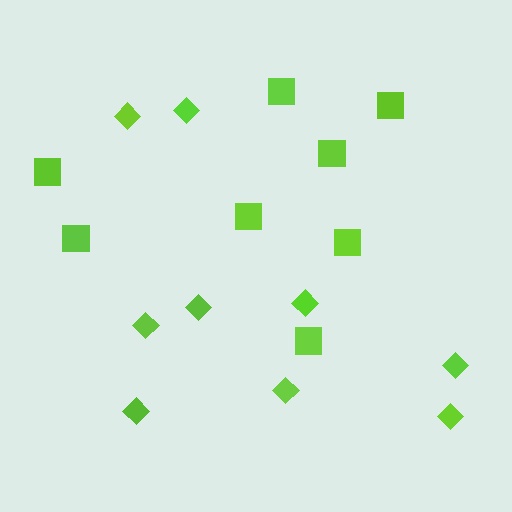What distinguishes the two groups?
There are 2 groups: one group of diamonds (9) and one group of squares (8).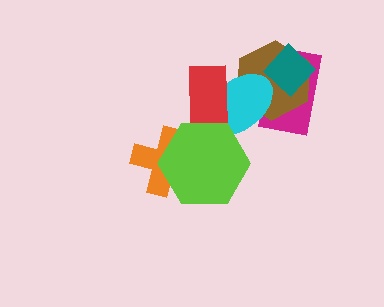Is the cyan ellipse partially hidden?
Yes, it is partially covered by another shape.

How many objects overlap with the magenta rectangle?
3 objects overlap with the magenta rectangle.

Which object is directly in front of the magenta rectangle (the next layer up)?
The brown hexagon is directly in front of the magenta rectangle.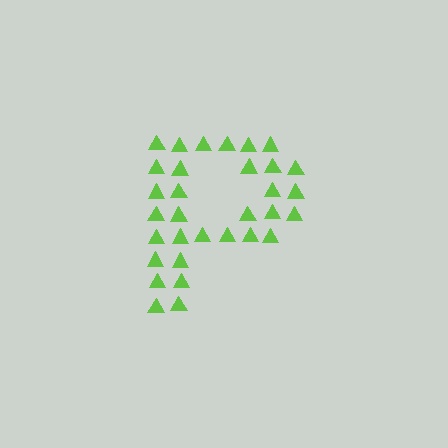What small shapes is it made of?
It is made of small triangles.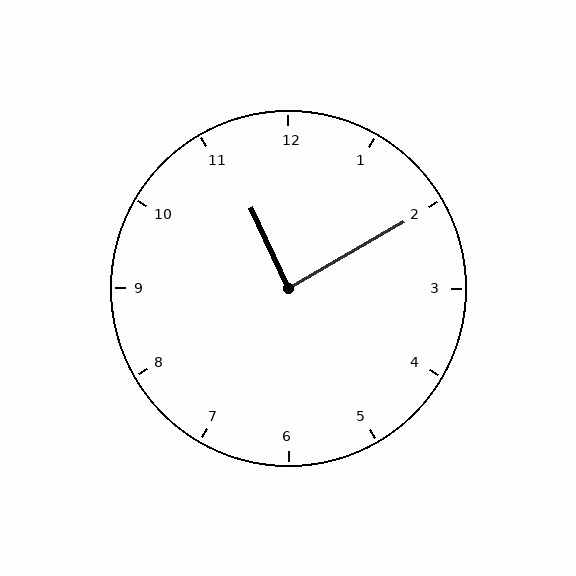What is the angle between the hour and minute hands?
Approximately 85 degrees.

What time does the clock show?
11:10.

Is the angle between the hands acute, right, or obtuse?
It is right.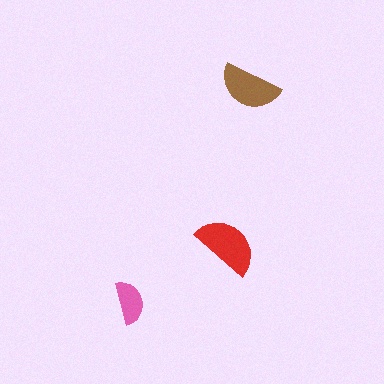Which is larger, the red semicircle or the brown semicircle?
The red one.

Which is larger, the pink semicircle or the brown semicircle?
The brown one.